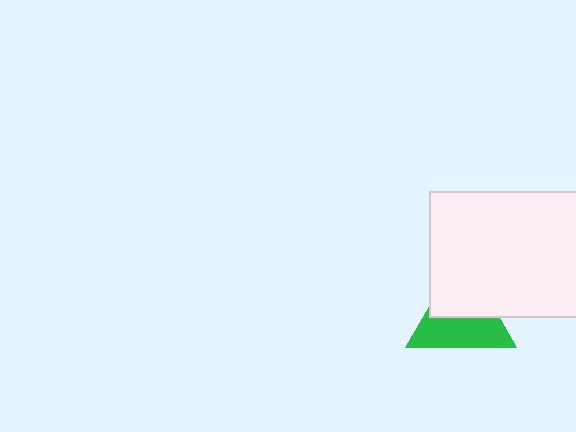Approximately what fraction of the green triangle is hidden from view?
Roughly 47% of the green triangle is hidden behind the white rectangle.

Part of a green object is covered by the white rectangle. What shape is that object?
It is a triangle.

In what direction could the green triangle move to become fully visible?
The green triangle could move down. That would shift it out from behind the white rectangle entirely.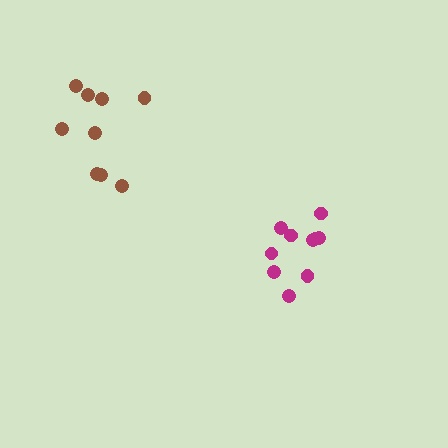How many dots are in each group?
Group 1: 10 dots, Group 2: 9 dots (19 total).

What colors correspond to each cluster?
The clusters are colored: magenta, brown.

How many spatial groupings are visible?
There are 2 spatial groupings.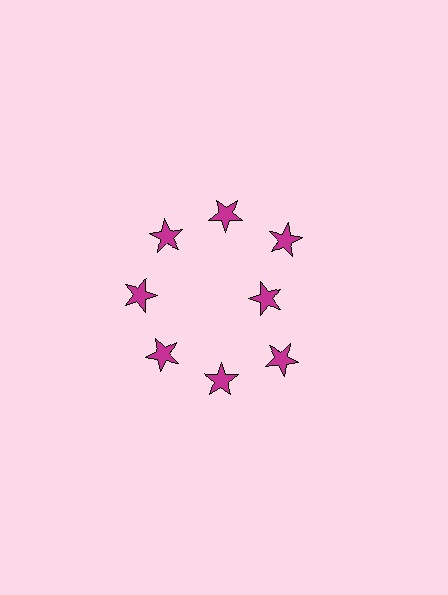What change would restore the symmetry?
The symmetry would be restored by moving it outward, back onto the ring so that all 8 stars sit at equal angles and equal distance from the center.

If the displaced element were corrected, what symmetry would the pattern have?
It would have 8-fold rotational symmetry — the pattern would map onto itself every 45 degrees.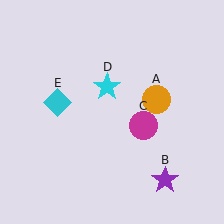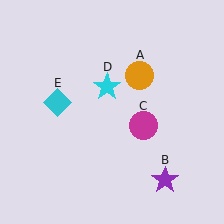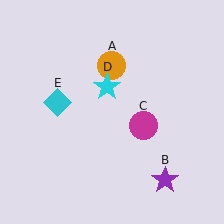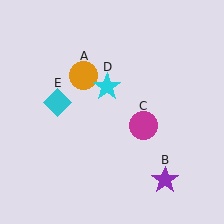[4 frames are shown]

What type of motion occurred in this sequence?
The orange circle (object A) rotated counterclockwise around the center of the scene.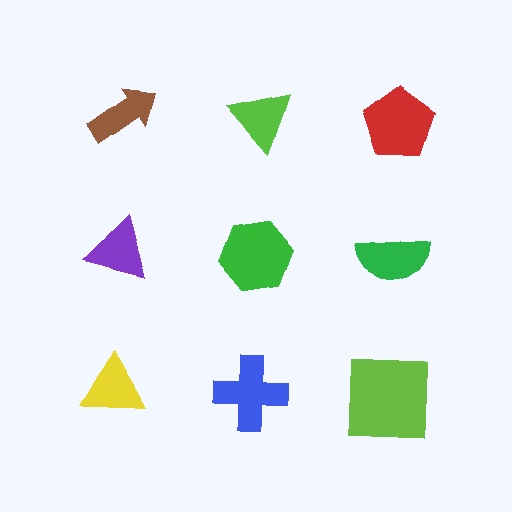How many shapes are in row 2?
3 shapes.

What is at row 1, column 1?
A brown arrow.